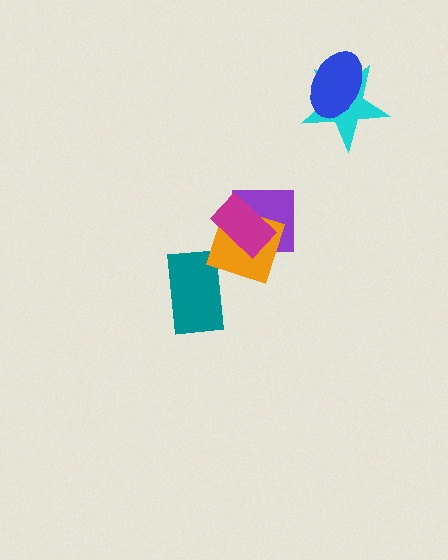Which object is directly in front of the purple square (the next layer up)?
The orange square is directly in front of the purple square.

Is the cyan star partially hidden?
Yes, it is partially covered by another shape.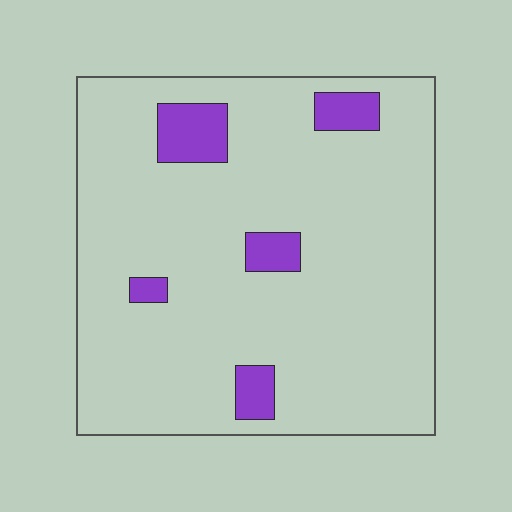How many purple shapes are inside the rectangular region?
5.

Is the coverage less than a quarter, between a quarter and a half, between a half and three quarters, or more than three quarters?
Less than a quarter.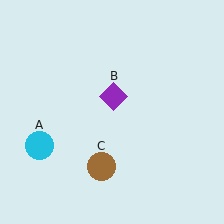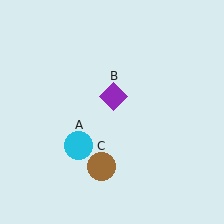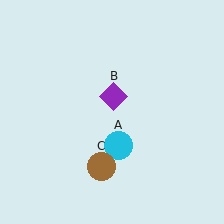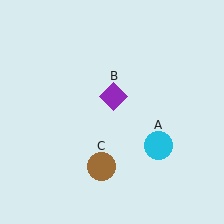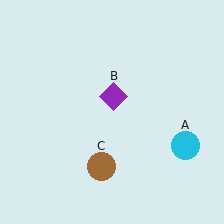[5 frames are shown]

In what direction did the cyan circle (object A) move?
The cyan circle (object A) moved right.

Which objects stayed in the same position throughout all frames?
Purple diamond (object B) and brown circle (object C) remained stationary.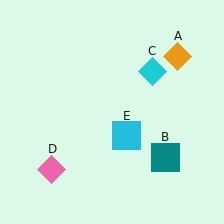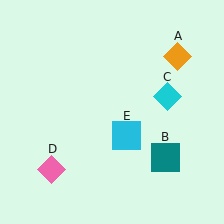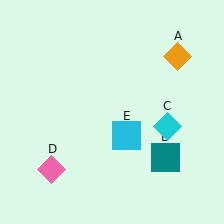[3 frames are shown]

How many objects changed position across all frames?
1 object changed position: cyan diamond (object C).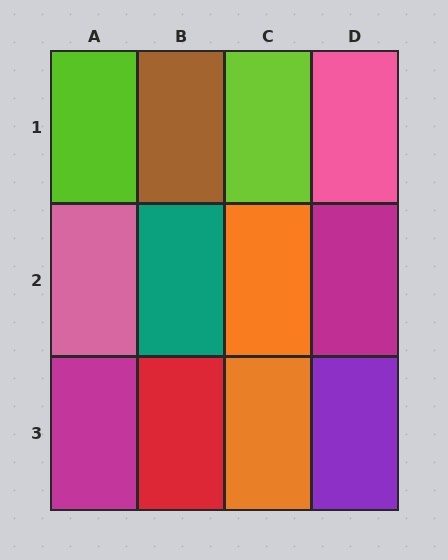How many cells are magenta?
2 cells are magenta.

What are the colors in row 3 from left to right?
Magenta, red, orange, purple.